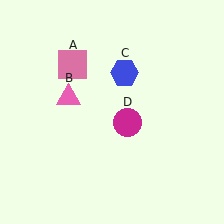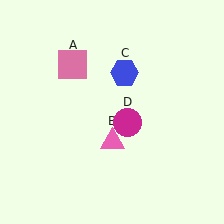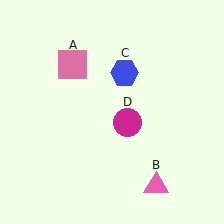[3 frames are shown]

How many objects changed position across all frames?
1 object changed position: pink triangle (object B).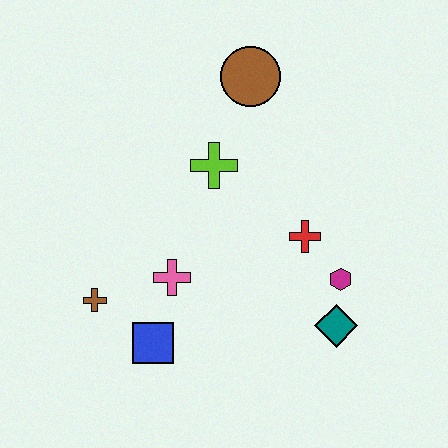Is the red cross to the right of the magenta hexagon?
No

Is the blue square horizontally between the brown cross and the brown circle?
Yes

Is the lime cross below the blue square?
No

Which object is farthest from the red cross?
The brown cross is farthest from the red cross.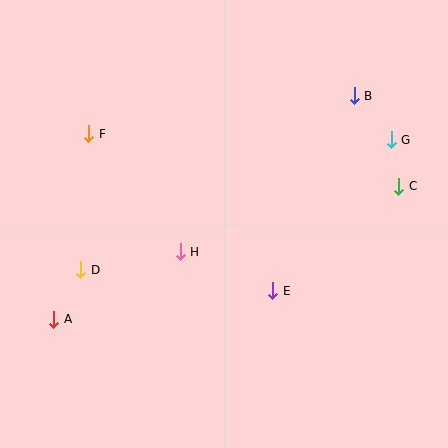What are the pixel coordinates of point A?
Point A is at (54, 319).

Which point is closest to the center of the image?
Point H at (180, 252) is closest to the center.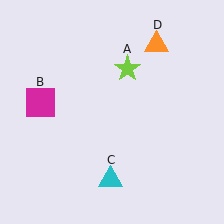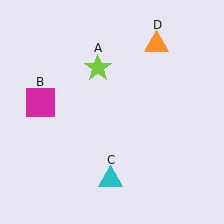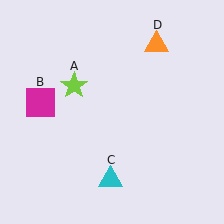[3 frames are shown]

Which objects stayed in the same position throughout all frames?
Magenta square (object B) and cyan triangle (object C) and orange triangle (object D) remained stationary.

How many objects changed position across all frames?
1 object changed position: lime star (object A).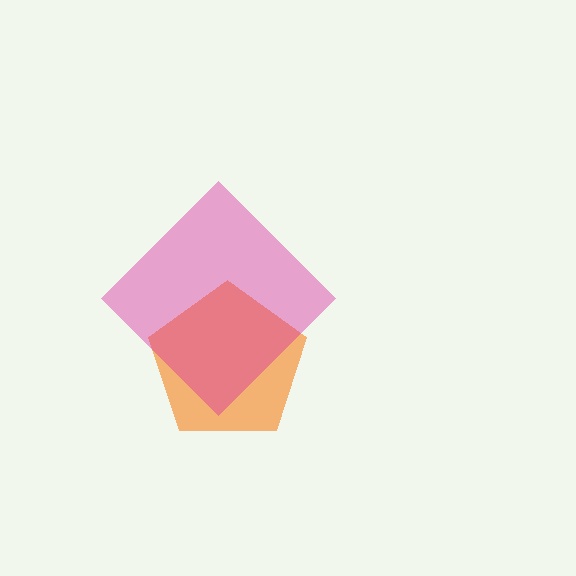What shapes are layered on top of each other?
The layered shapes are: an orange pentagon, a magenta diamond.